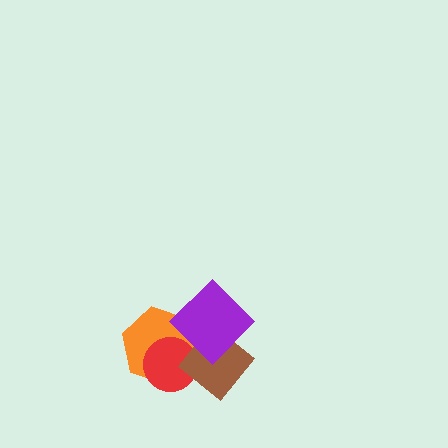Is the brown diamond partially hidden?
Yes, it is partially covered by another shape.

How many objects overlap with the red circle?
3 objects overlap with the red circle.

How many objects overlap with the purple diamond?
3 objects overlap with the purple diamond.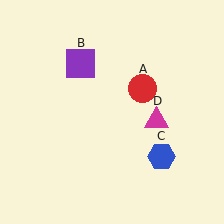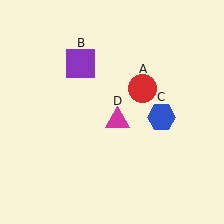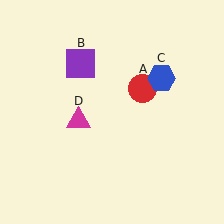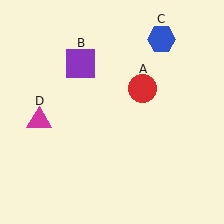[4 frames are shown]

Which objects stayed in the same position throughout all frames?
Red circle (object A) and purple square (object B) remained stationary.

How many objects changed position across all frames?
2 objects changed position: blue hexagon (object C), magenta triangle (object D).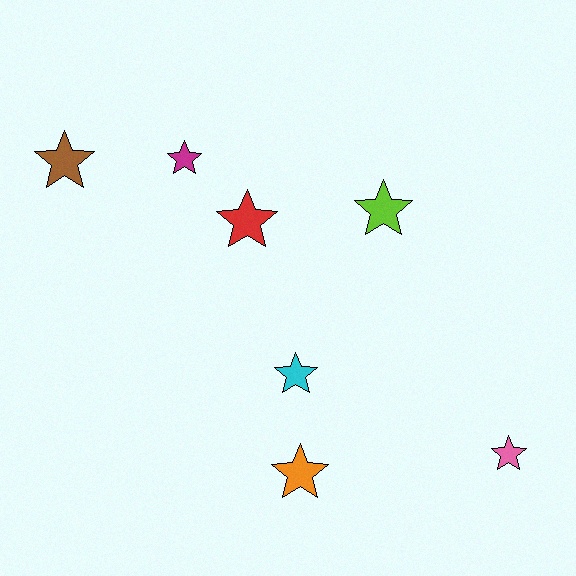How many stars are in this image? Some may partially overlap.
There are 7 stars.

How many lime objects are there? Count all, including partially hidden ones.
There is 1 lime object.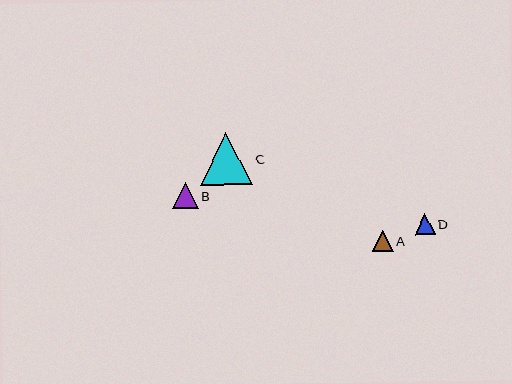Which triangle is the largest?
Triangle C is the largest with a size of approximately 52 pixels.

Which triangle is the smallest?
Triangle D is the smallest with a size of approximately 20 pixels.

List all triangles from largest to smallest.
From largest to smallest: C, B, A, D.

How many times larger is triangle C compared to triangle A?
Triangle C is approximately 2.5 times the size of triangle A.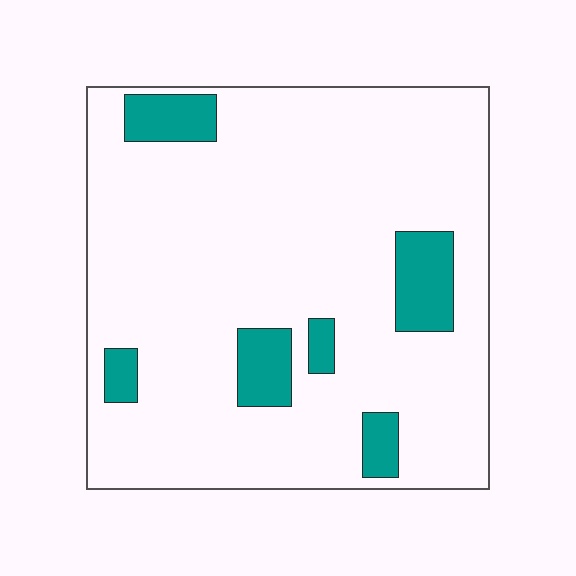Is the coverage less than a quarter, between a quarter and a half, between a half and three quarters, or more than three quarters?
Less than a quarter.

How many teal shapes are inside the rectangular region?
6.